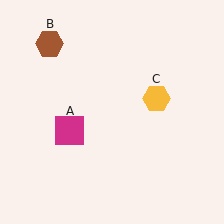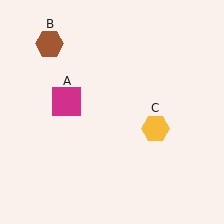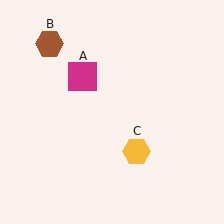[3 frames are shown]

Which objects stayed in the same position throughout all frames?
Brown hexagon (object B) remained stationary.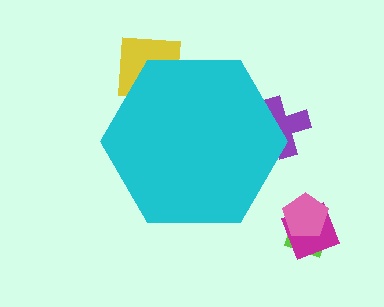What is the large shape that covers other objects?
A cyan hexagon.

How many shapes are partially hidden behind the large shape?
2 shapes are partially hidden.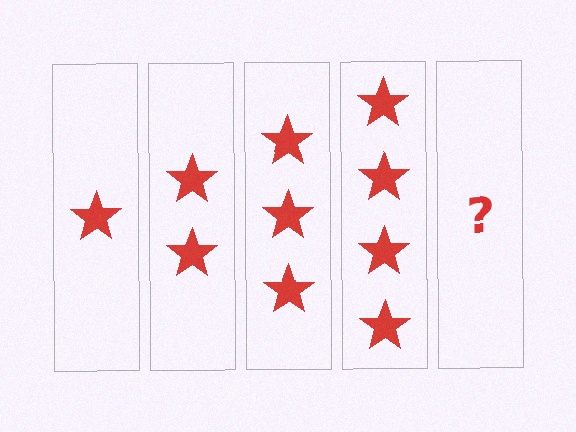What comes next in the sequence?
The next element should be 5 stars.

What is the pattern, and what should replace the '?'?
The pattern is that each step adds one more star. The '?' should be 5 stars.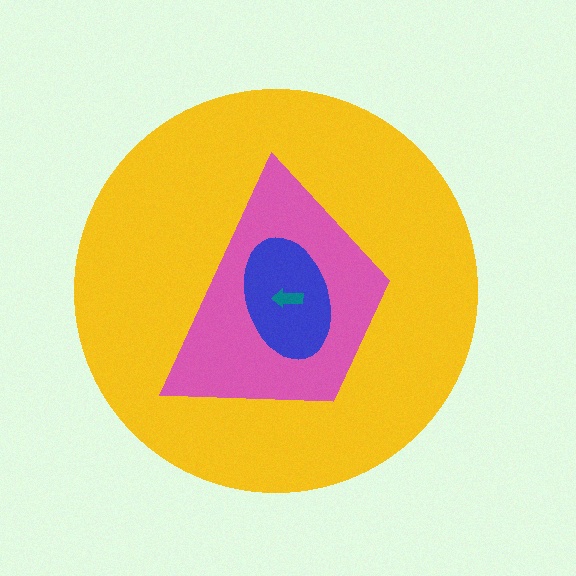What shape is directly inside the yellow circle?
The pink trapezoid.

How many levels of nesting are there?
4.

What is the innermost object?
The teal arrow.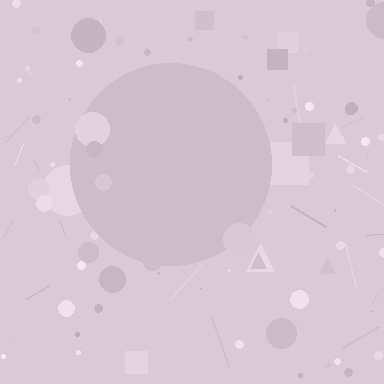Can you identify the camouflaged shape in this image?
The camouflaged shape is a circle.